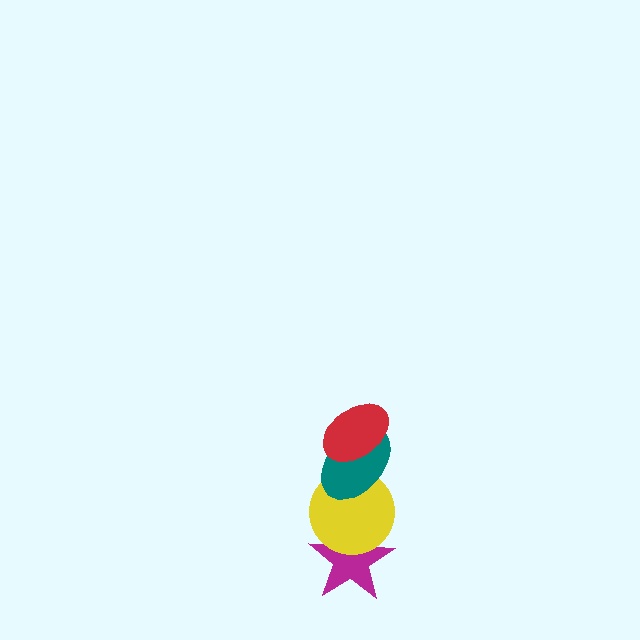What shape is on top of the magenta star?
The yellow circle is on top of the magenta star.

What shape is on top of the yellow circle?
The teal ellipse is on top of the yellow circle.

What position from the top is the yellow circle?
The yellow circle is 3rd from the top.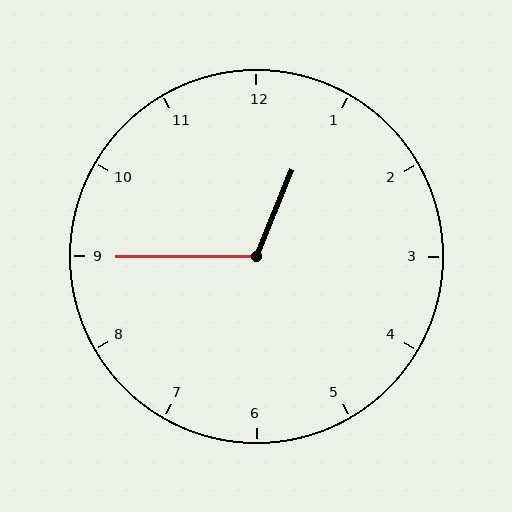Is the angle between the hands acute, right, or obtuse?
It is obtuse.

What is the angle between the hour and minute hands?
Approximately 112 degrees.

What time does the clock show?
12:45.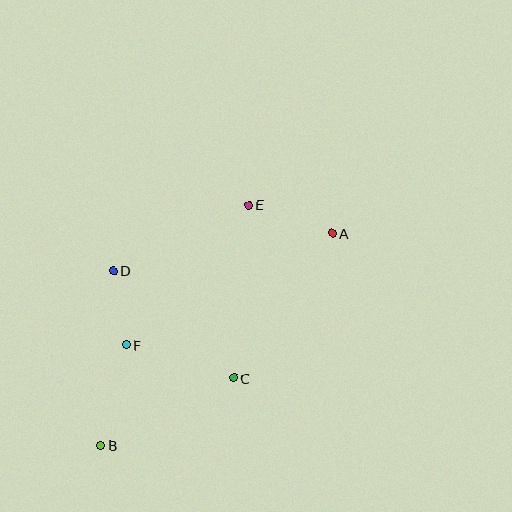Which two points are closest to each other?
Points D and F are closest to each other.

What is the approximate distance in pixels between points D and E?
The distance between D and E is approximately 150 pixels.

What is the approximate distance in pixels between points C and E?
The distance between C and E is approximately 174 pixels.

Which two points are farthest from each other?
Points A and B are farthest from each other.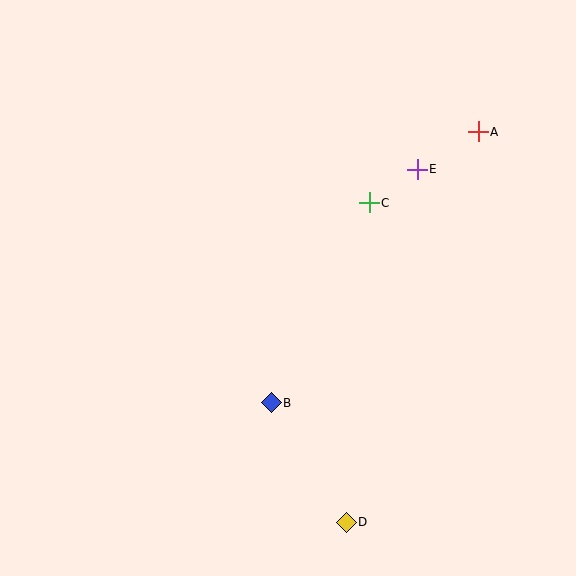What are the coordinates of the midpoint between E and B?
The midpoint between E and B is at (344, 286).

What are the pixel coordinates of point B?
Point B is at (271, 403).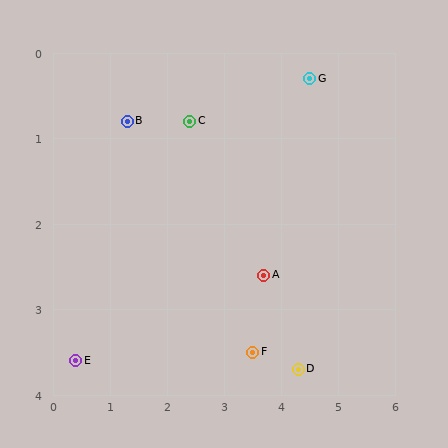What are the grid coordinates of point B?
Point B is at approximately (1.3, 0.8).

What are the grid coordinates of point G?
Point G is at approximately (4.5, 0.3).